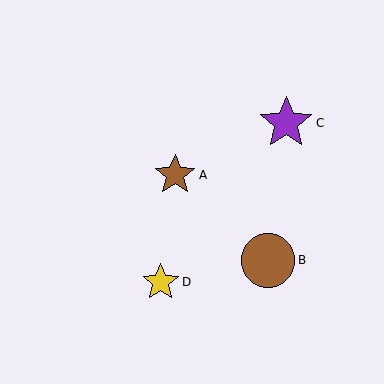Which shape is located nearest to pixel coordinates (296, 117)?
The purple star (labeled C) at (286, 123) is nearest to that location.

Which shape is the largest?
The brown circle (labeled B) is the largest.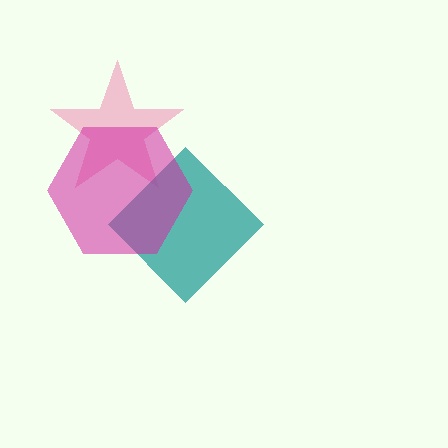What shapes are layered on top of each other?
The layered shapes are: a pink star, a teal diamond, a magenta hexagon.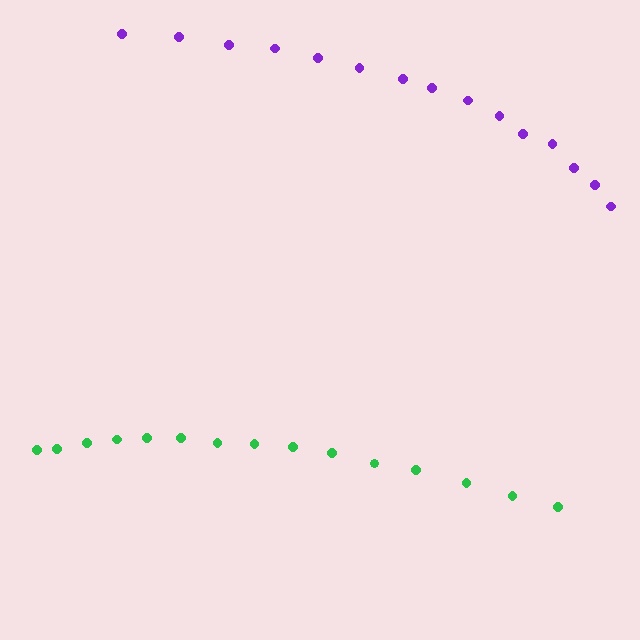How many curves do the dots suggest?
There are 2 distinct paths.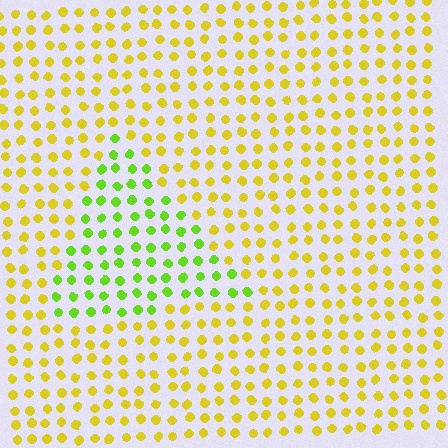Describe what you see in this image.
The image is filled with small yellow elements in a uniform arrangement. A triangle-shaped region is visible where the elements are tinted to a slightly different hue, forming a subtle color boundary.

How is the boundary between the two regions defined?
The boundary is defined purely by a slight shift in hue (about 43 degrees). Spacing, size, and orientation are identical on both sides.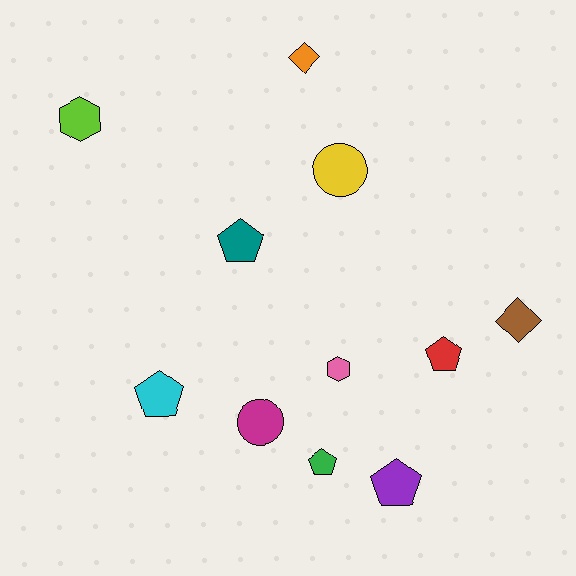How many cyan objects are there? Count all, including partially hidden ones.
There is 1 cyan object.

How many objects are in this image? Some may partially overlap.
There are 11 objects.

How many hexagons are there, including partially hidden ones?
There are 2 hexagons.